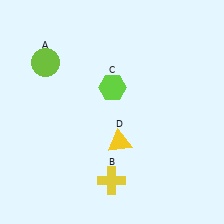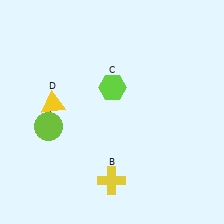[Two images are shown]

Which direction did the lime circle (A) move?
The lime circle (A) moved down.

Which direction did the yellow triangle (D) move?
The yellow triangle (D) moved left.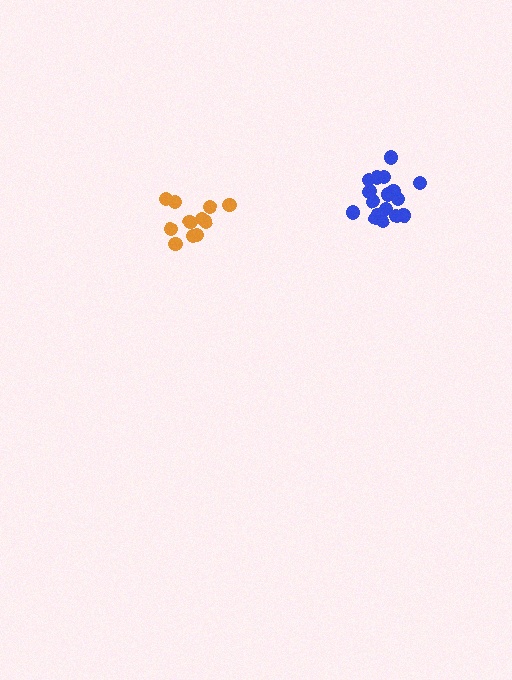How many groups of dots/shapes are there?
There are 2 groups.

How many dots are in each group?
Group 1: 11 dots, Group 2: 17 dots (28 total).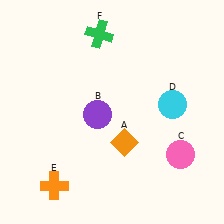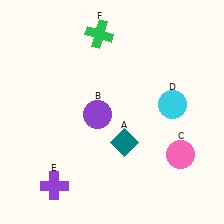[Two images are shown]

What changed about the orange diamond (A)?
In Image 1, A is orange. In Image 2, it changed to teal.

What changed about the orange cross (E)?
In Image 1, E is orange. In Image 2, it changed to purple.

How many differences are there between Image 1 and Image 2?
There are 2 differences between the two images.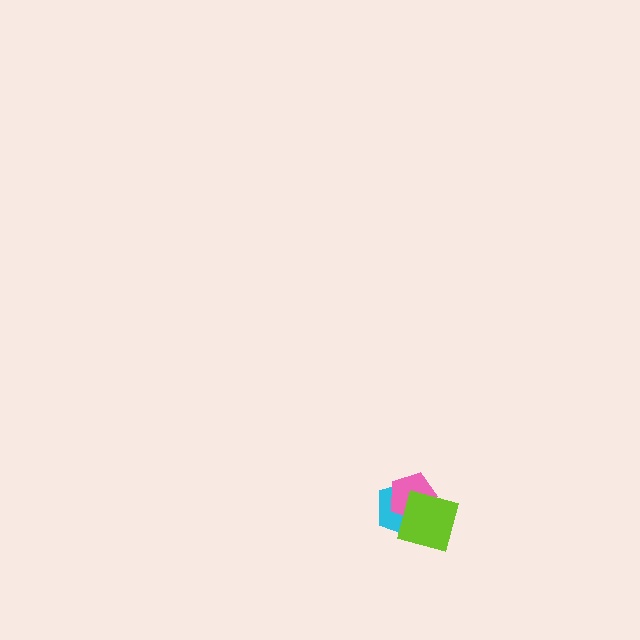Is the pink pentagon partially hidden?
Yes, it is partially covered by another shape.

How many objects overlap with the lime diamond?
2 objects overlap with the lime diamond.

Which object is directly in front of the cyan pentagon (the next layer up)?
The pink pentagon is directly in front of the cyan pentagon.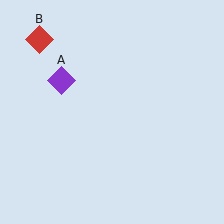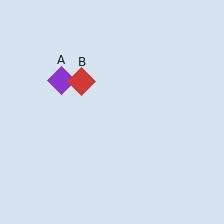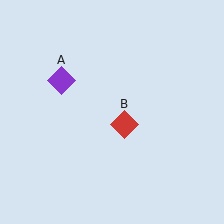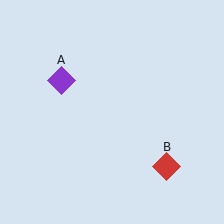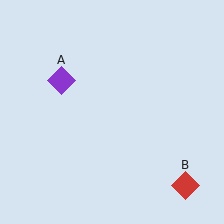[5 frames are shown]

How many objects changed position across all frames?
1 object changed position: red diamond (object B).